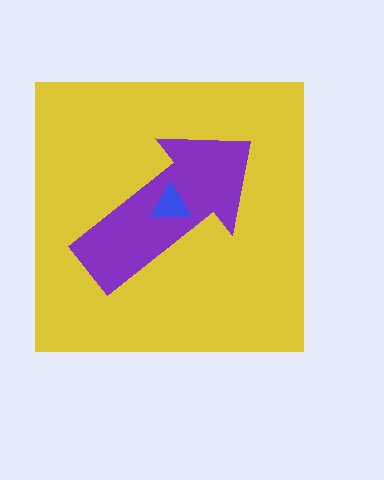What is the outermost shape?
The yellow square.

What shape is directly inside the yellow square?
The purple arrow.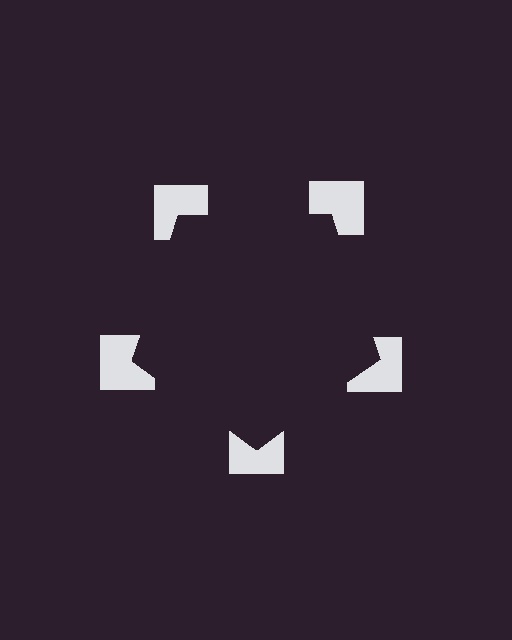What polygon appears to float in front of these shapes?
An illusory pentagon — its edges are inferred from the aligned wedge cuts in the notched squares, not physically drawn.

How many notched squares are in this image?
There are 5 — one at each vertex of the illusory pentagon.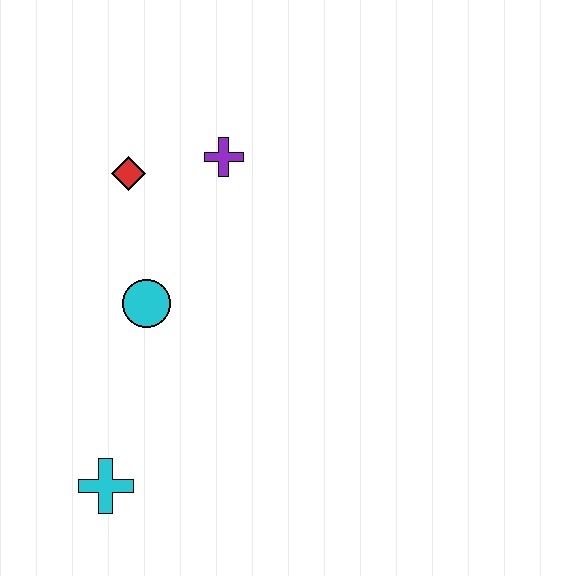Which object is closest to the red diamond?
The purple cross is closest to the red diamond.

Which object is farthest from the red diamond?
The cyan cross is farthest from the red diamond.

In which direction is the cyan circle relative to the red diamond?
The cyan circle is below the red diamond.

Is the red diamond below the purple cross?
Yes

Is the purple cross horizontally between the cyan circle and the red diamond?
No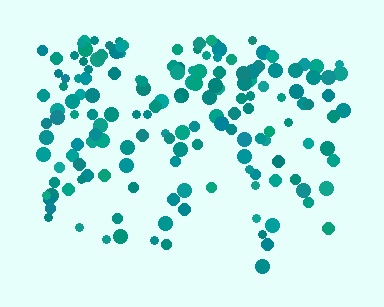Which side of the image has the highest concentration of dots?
The top.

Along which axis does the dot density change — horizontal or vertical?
Vertical.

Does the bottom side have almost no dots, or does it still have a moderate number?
Still a moderate number, just noticeably fewer than the top.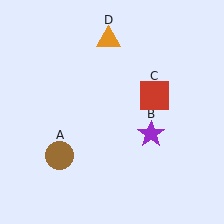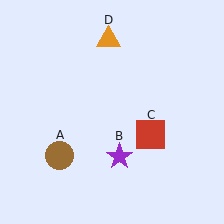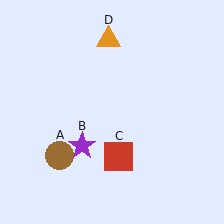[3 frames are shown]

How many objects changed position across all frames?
2 objects changed position: purple star (object B), red square (object C).